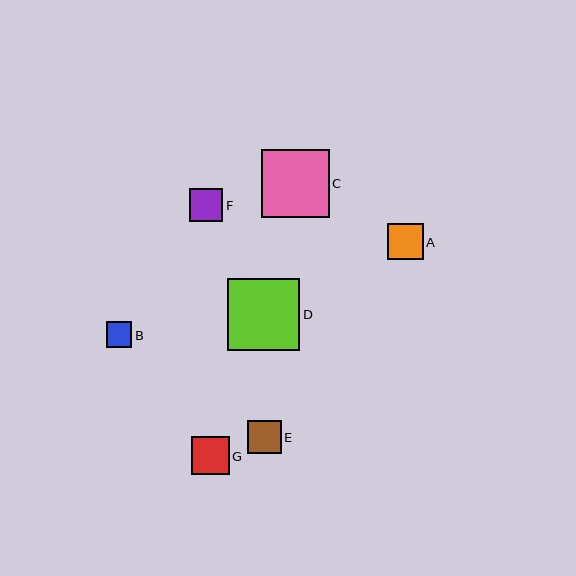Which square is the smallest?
Square B is the smallest with a size of approximately 25 pixels.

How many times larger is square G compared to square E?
Square G is approximately 1.1 times the size of square E.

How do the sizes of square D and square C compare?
Square D and square C are approximately the same size.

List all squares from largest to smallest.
From largest to smallest: D, C, G, A, E, F, B.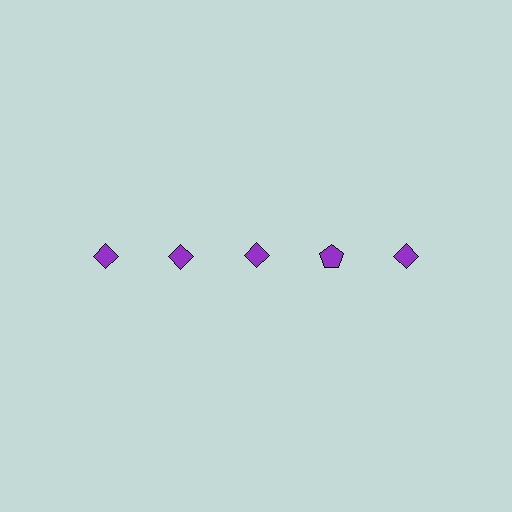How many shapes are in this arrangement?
There are 5 shapes arranged in a grid pattern.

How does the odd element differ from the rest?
It has a different shape: pentagon instead of diamond.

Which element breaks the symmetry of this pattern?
The purple pentagon in the top row, second from right column breaks the symmetry. All other shapes are purple diamonds.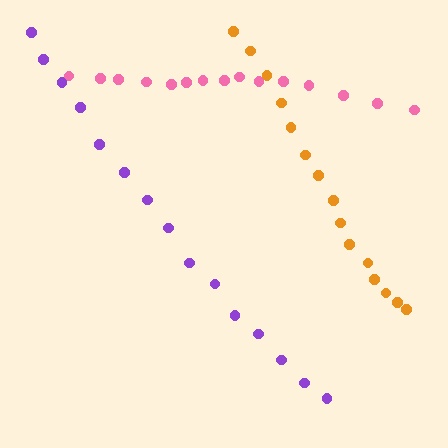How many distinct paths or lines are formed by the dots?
There are 3 distinct paths.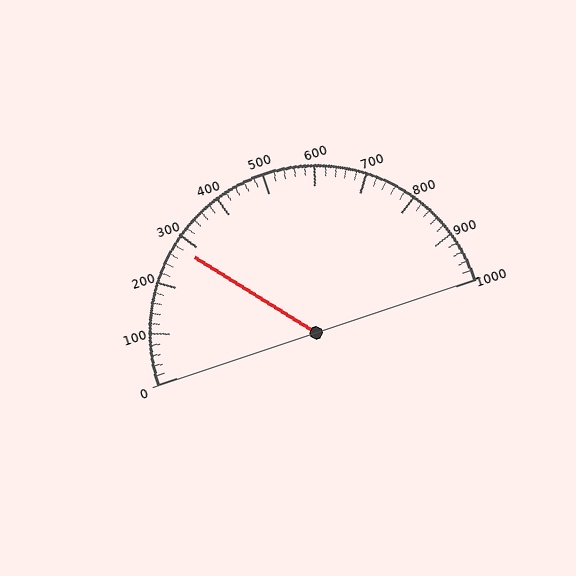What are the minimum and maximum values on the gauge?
The gauge ranges from 0 to 1000.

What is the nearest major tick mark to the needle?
The nearest major tick mark is 300.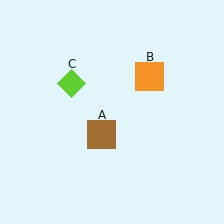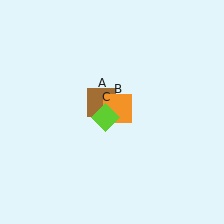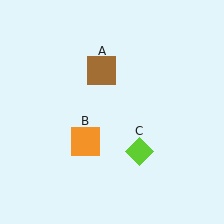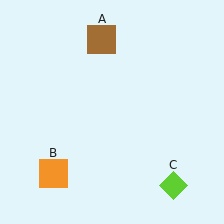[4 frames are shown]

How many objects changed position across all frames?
3 objects changed position: brown square (object A), orange square (object B), lime diamond (object C).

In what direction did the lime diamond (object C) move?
The lime diamond (object C) moved down and to the right.